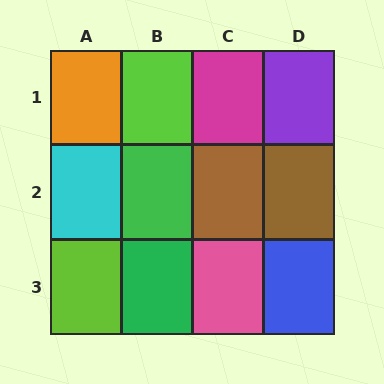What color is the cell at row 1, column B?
Lime.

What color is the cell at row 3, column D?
Blue.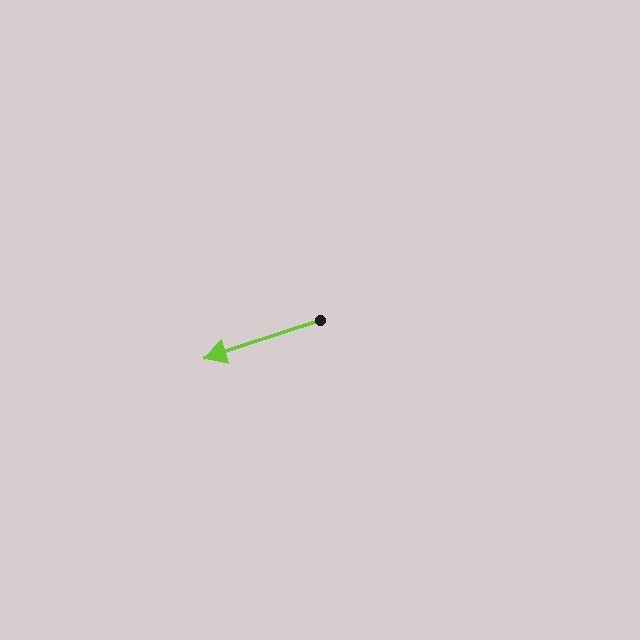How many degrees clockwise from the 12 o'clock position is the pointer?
Approximately 252 degrees.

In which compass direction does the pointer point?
West.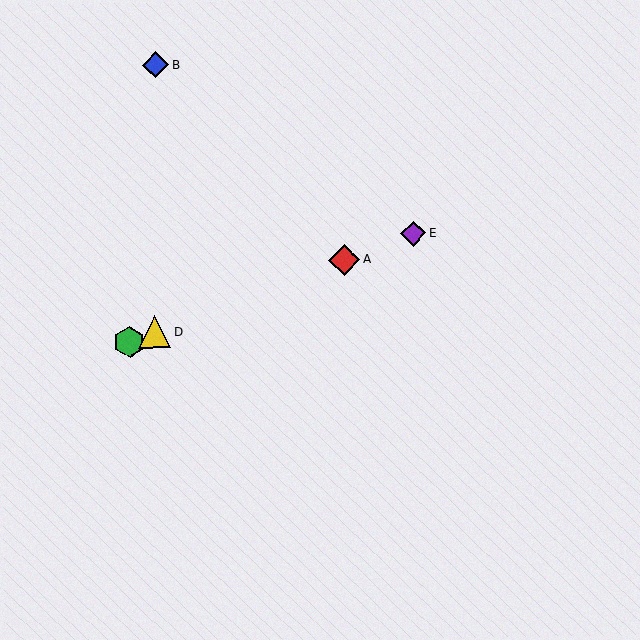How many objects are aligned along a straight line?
4 objects (A, C, D, E) are aligned along a straight line.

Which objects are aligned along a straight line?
Objects A, C, D, E are aligned along a straight line.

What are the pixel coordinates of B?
Object B is at (156, 65).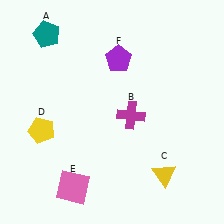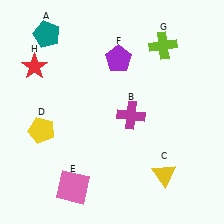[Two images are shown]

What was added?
A lime cross (G), a red star (H) were added in Image 2.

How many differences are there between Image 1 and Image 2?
There are 2 differences between the two images.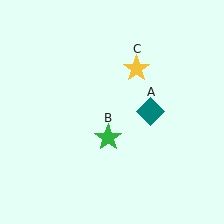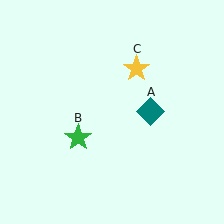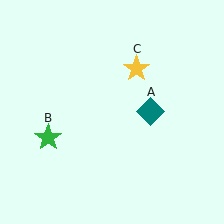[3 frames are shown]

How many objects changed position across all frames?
1 object changed position: green star (object B).